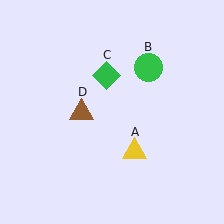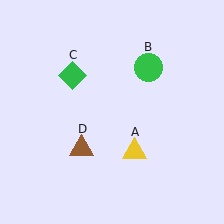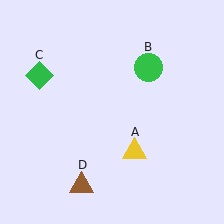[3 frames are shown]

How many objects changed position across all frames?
2 objects changed position: green diamond (object C), brown triangle (object D).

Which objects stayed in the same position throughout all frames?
Yellow triangle (object A) and green circle (object B) remained stationary.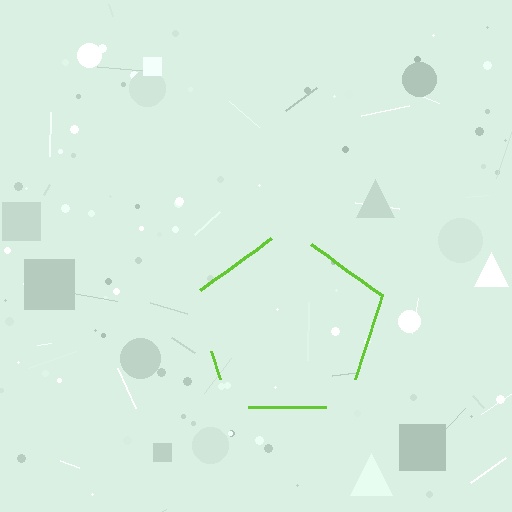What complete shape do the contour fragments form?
The contour fragments form a pentagon.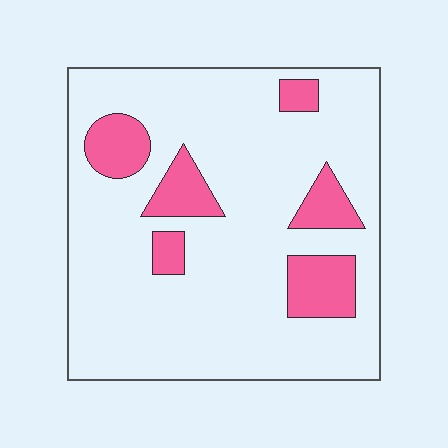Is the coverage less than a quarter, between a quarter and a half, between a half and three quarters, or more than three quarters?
Less than a quarter.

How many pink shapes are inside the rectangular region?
6.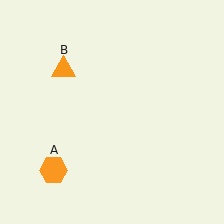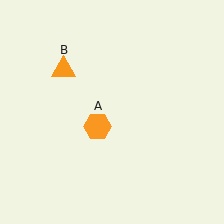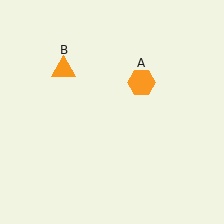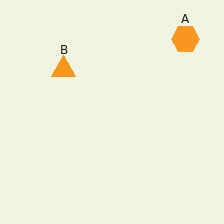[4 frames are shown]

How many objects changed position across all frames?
1 object changed position: orange hexagon (object A).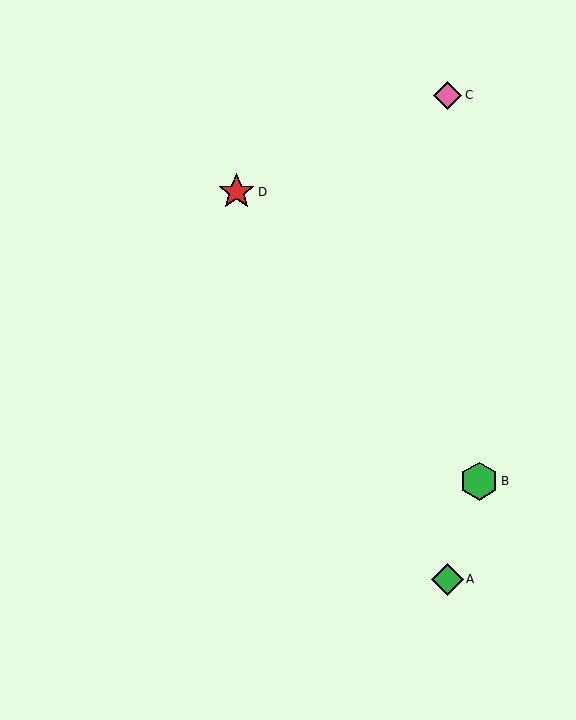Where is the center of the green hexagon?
The center of the green hexagon is at (479, 481).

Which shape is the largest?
The green hexagon (labeled B) is the largest.